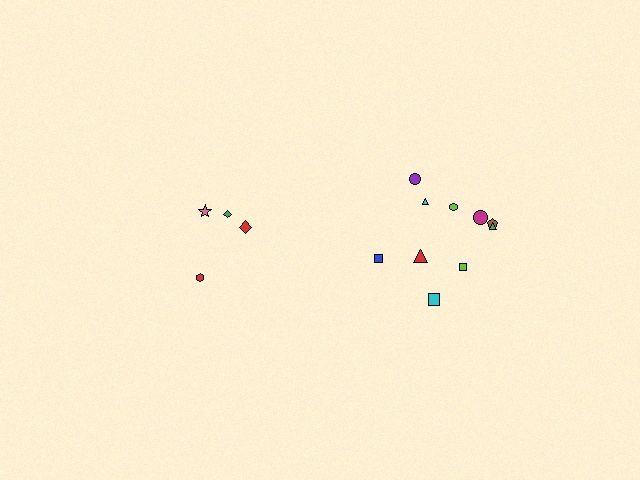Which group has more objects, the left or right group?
The right group.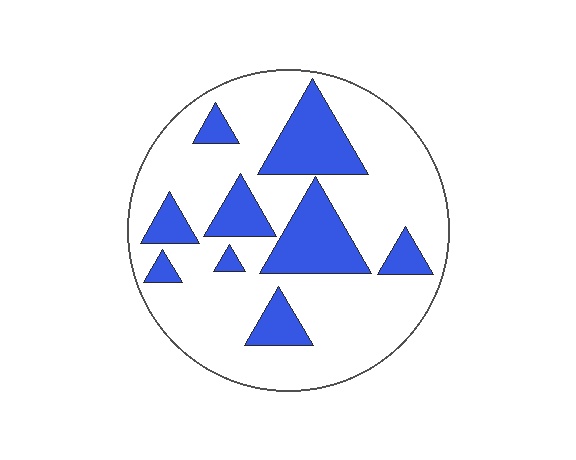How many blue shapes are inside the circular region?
9.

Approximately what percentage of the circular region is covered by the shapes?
Approximately 25%.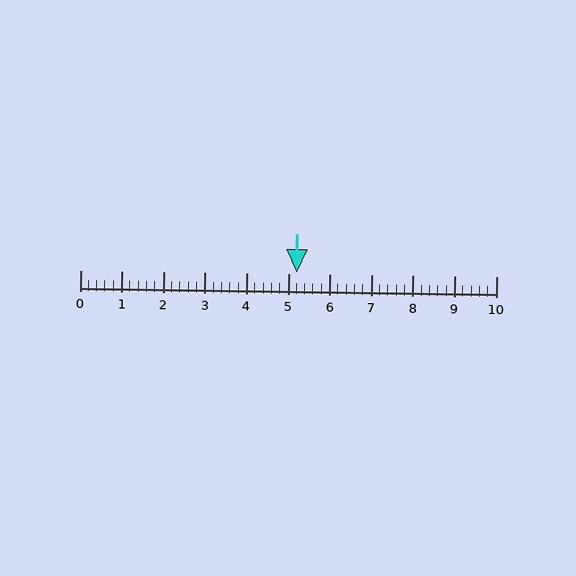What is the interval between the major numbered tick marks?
The major tick marks are spaced 1 units apart.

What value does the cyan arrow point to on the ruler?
The cyan arrow points to approximately 5.2.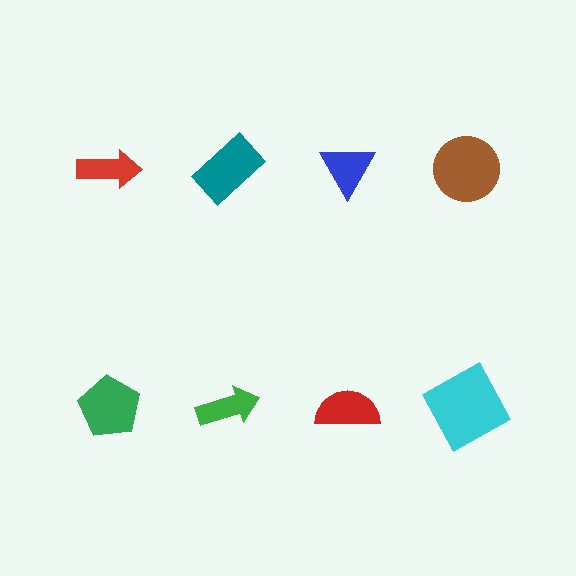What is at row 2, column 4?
A cyan square.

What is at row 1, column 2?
A teal rectangle.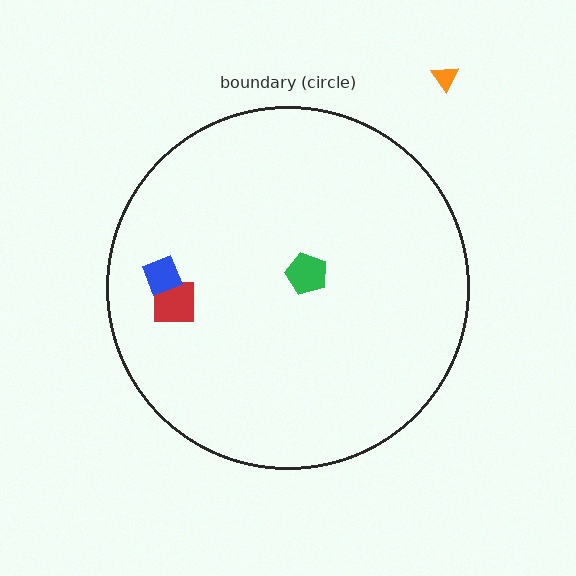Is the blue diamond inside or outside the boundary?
Inside.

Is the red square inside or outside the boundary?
Inside.